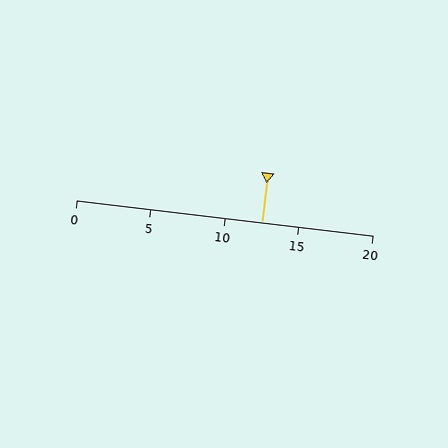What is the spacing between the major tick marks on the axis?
The major ticks are spaced 5 apart.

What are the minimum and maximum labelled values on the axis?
The axis runs from 0 to 20.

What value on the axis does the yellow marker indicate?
The marker indicates approximately 12.5.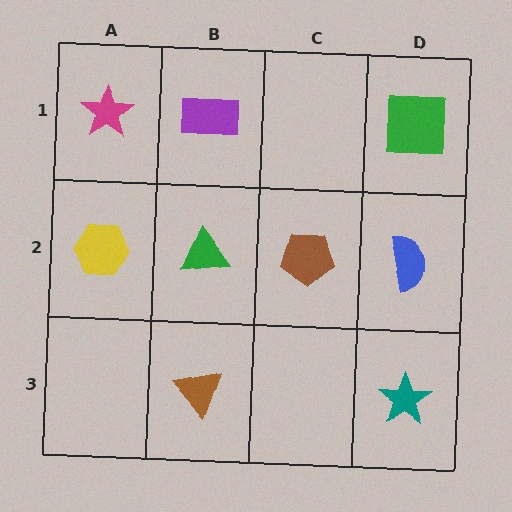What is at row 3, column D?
A teal star.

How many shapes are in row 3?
2 shapes.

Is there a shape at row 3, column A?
No, that cell is empty.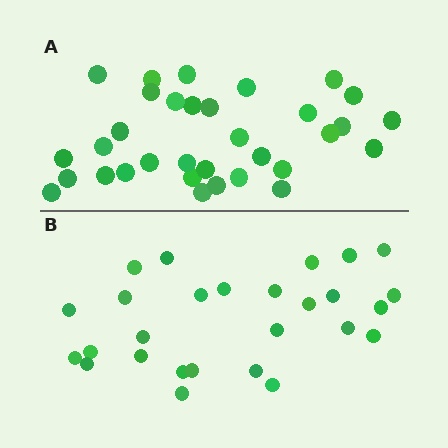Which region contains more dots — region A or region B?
Region A (the top region) has more dots.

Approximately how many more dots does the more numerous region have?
Region A has about 6 more dots than region B.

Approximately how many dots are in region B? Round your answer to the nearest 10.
About 30 dots. (The exact count is 27, which rounds to 30.)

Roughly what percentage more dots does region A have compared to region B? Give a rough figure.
About 20% more.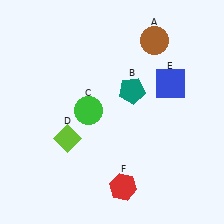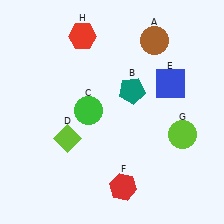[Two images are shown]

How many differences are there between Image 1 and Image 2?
There are 2 differences between the two images.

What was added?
A lime circle (G), a red hexagon (H) were added in Image 2.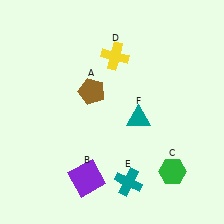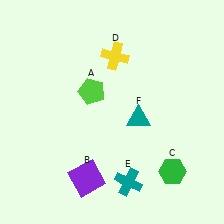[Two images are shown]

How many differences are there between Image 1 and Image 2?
There is 1 difference between the two images.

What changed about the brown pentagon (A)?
In Image 1, A is brown. In Image 2, it changed to lime.